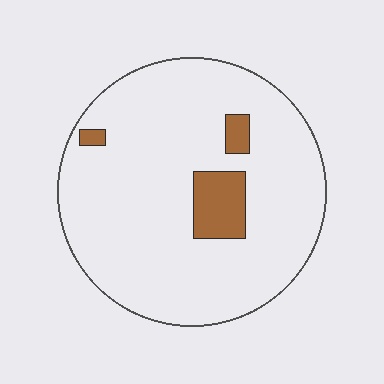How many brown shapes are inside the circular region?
3.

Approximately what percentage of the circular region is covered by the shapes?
Approximately 10%.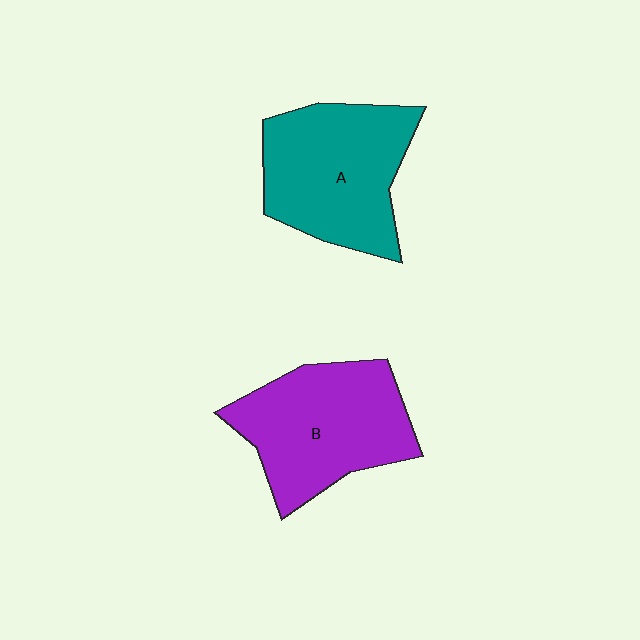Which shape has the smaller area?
Shape B (purple).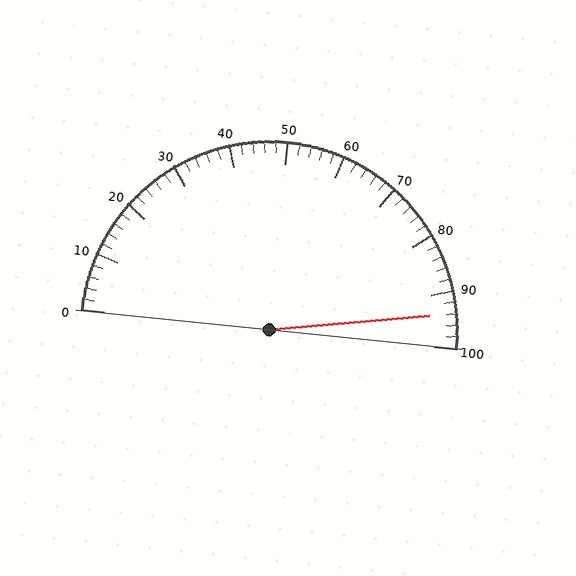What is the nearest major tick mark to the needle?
The nearest major tick mark is 90.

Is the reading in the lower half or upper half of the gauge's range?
The reading is in the upper half of the range (0 to 100).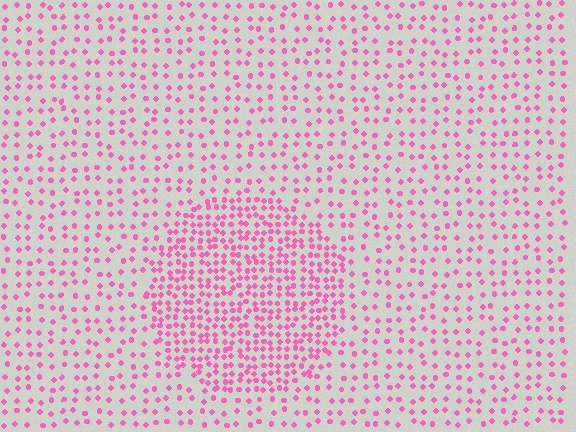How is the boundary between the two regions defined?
The boundary is defined by a change in element density (approximately 2.2x ratio). All elements are the same color, size, and shape.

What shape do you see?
I see a circle.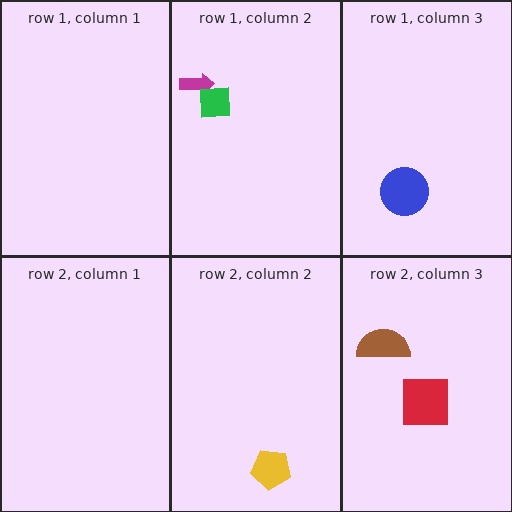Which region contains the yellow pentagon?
The row 2, column 2 region.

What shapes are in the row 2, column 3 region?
The red square, the brown semicircle.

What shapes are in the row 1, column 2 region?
The magenta arrow, the green square.